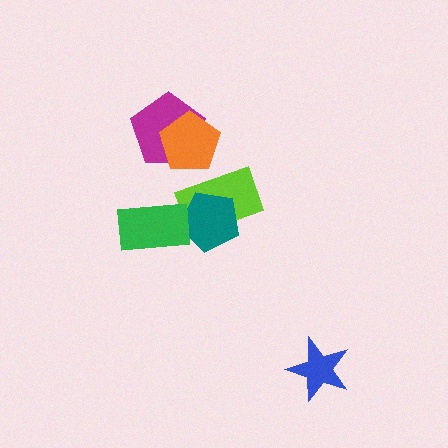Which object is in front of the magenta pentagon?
The orange pentagon is in front of the magenta pentagon.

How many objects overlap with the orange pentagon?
1 object overlaps with the orange pentagon.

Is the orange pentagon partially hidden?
No, no other shape covers it.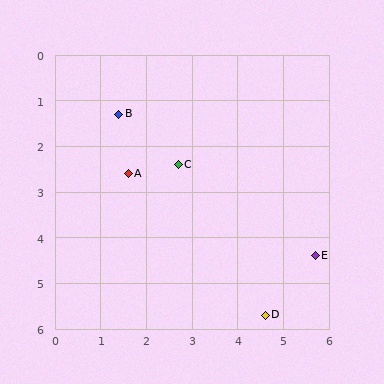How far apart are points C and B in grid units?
Points C and B are about 1.7 grid units apart.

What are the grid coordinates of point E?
Point E is at approximately (5.7, 4.4).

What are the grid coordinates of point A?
Point A is at approximately (1.6, 2.6).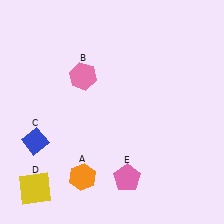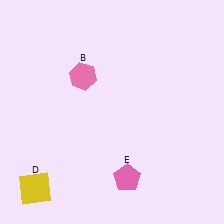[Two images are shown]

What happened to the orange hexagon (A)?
The orange hexagon (A) was removed in Image 2. It was in the bottom-left area of Image 1.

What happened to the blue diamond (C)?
The blue diamond (C) was removed in Image 2. It was in the bottom-left area of Image 1.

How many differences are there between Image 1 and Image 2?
There are 2 differences between the two images.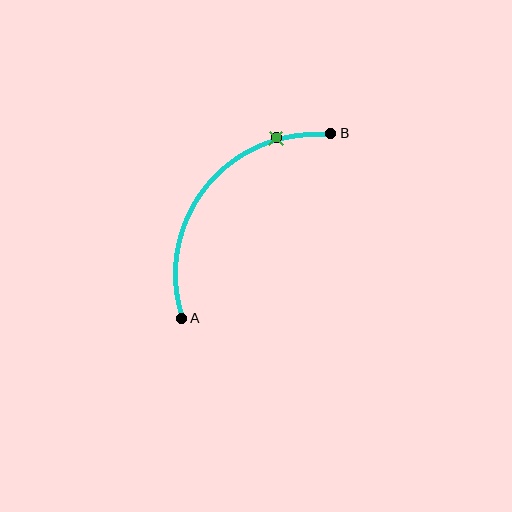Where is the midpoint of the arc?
The arc midpoint is the point on the curve farthest from the straight line joining A and B. It sits above and to the left of that line.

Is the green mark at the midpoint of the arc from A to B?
No. The green mark lies on the arc but is closer to endpoint B. The arc midpoint would be at the point on the curve equidistant along the arc from both A and B.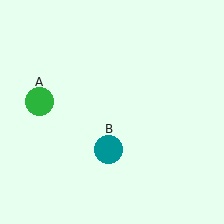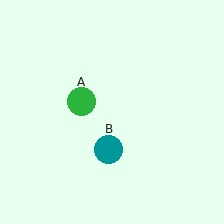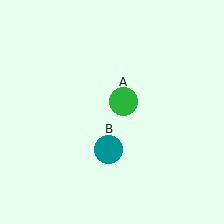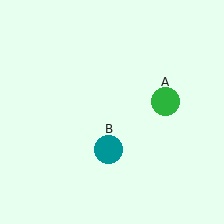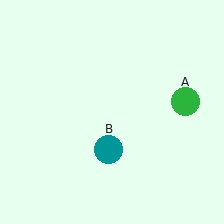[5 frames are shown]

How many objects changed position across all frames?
1 object changed position: green circle (object A).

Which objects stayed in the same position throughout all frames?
Teal circle (object B) remained stationary.